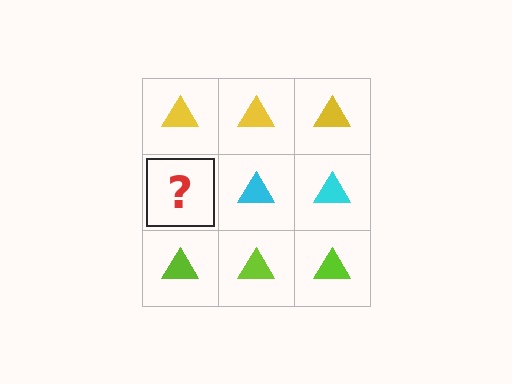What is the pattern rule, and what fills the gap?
The rule is that each row has a consistent color. The gap should be filled with a cyan triangle.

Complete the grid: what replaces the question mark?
The question mark should be replaced with a cyan triangle.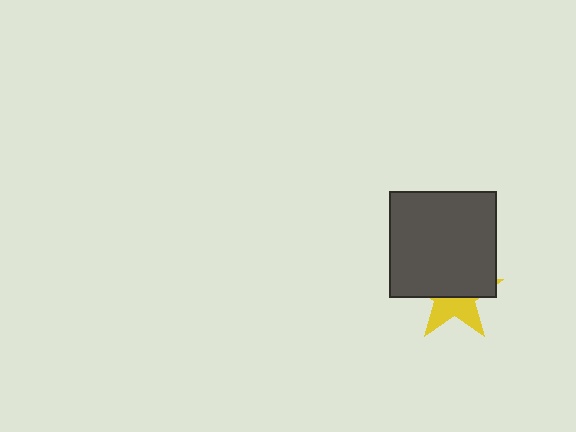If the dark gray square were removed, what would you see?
You would see the complete yellow star.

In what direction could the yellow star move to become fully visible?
The yellow star could move down. That would shift it out from behind the dark gray square entirely.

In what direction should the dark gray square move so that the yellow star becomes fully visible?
The dark gray square should move up. That is the shortest direction to clear the overlap and leave the yellow star fully visible.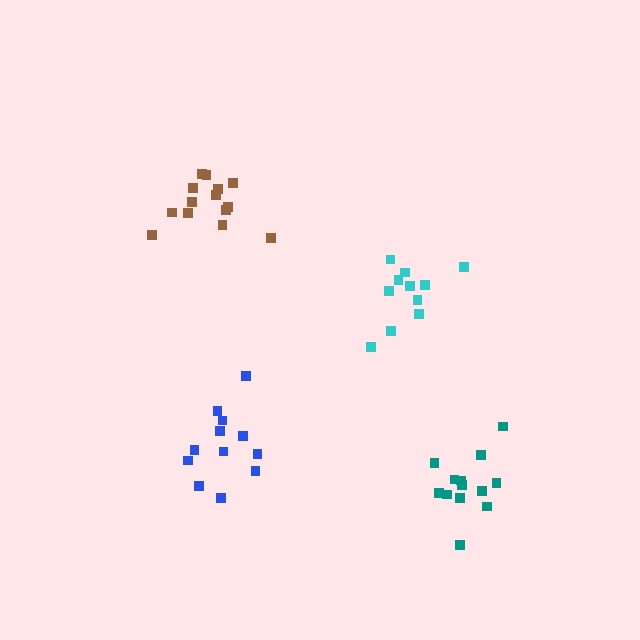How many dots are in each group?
Group 1: 12 dots, Group 2: 13 dots, Group 3: 14 dots, Group 4: 11 dots (50 total).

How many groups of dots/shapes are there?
There are 4 groups.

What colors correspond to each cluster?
The clusters are colored: blue, teal, brown, cyan.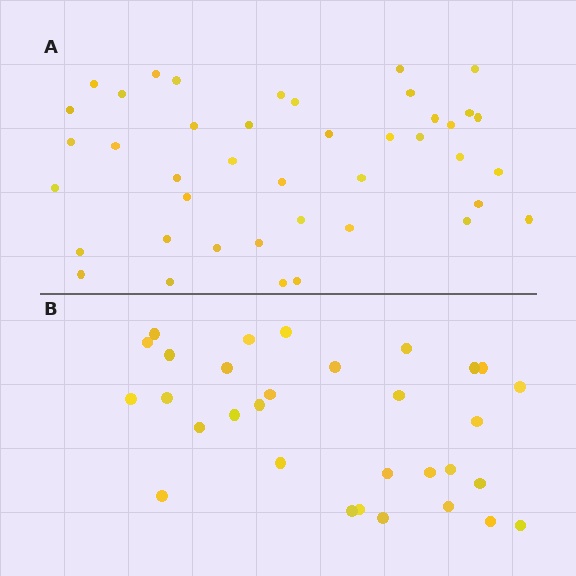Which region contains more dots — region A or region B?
Region A (the top region) has more dots.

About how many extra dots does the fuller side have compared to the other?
Region A has roughly 12 or so more dots than region B.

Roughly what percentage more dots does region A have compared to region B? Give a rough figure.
About 35% more.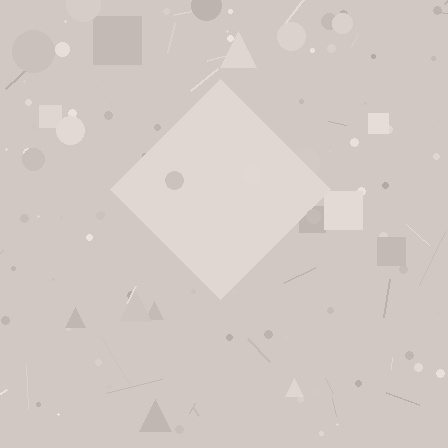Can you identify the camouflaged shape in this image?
The camouflaged shape is a diamond.